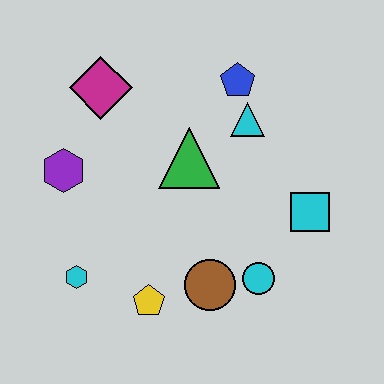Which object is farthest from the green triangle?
The cyan hexagon is farthest from the green triangle.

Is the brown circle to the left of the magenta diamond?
No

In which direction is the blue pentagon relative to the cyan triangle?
The blue pentagon is above the cyan triangle.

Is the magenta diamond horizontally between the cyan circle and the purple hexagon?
Yes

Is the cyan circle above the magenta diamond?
No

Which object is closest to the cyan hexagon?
The yellow pentagon is closest to the cyan hexagon.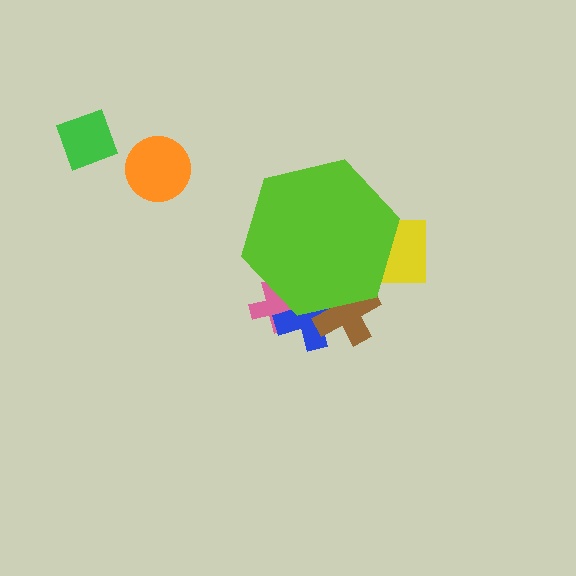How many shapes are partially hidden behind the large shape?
4 shapes are partially hidden.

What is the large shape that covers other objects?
A lime hexagon.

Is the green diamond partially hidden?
No, the green diamond is fully visible.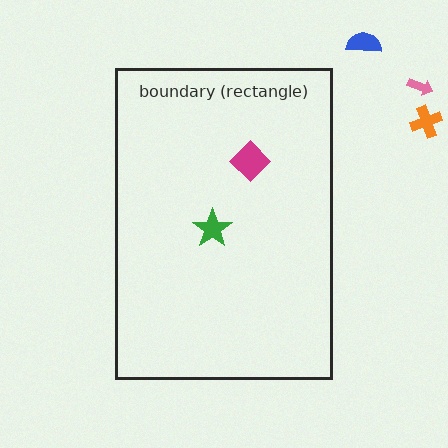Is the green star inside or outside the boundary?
Inside.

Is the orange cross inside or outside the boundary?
Outside.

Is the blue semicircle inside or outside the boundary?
Outside.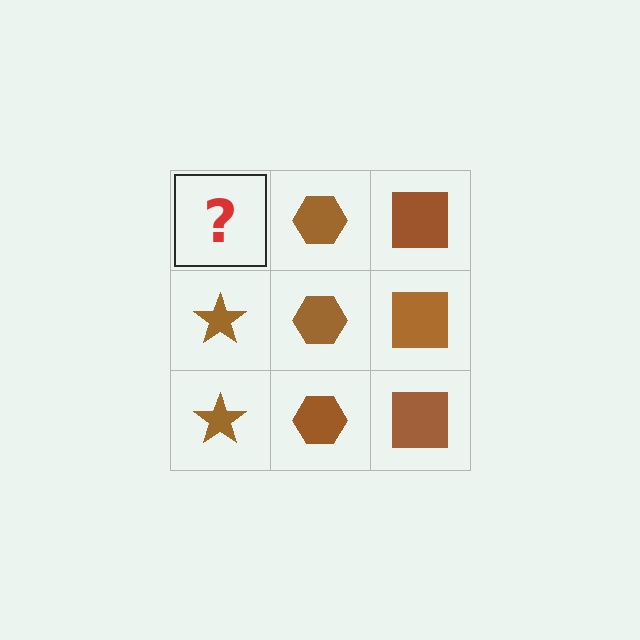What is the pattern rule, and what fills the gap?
The rule is that each column has a consistent shape. The gap should be filled with a brown star.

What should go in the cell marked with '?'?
The missing cell should contain a brown star.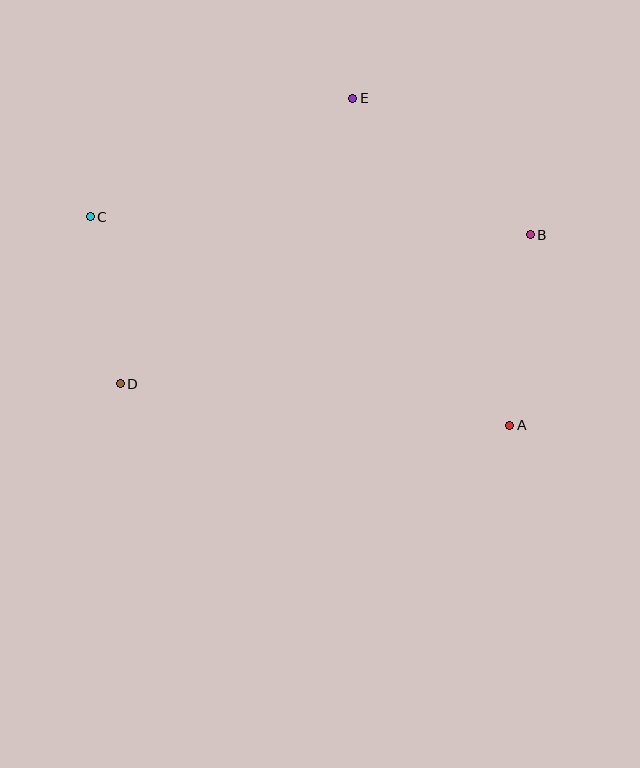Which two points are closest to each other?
Points C and D are closest to each other.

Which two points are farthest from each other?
Points A and C are farthest from each other.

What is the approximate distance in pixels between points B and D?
The distance between B and D is approximately 436 pixels.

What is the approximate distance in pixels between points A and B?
The distance between A and B is approximately 191 pixels.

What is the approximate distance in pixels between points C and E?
The distance between C and E is approximately 288 pixels.